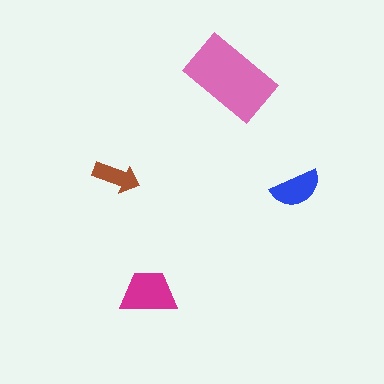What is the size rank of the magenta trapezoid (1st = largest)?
2nd.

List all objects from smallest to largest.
The brown arrow, the blue semicircle, the magenta trapezoid, the pink rectangle.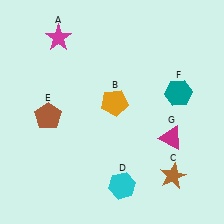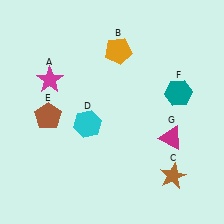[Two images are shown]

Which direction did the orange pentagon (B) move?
The orange pentagon (B) moved up.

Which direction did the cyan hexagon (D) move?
The cyan hexagon (D) moved up.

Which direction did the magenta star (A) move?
The magenta star (A) moved down.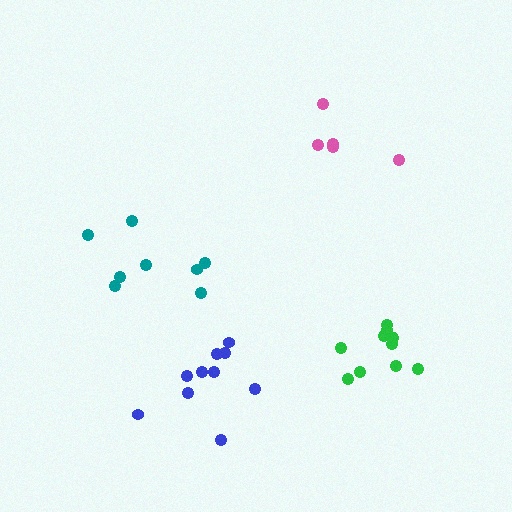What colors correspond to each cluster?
The clusters are colored: pink, green, teal, blue.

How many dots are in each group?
Group 1: 5 dots, Group 2: 10 dots, Group 3: 8 dots, Group 4: 10 dots (33 total).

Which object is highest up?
The pink cluster is topmost.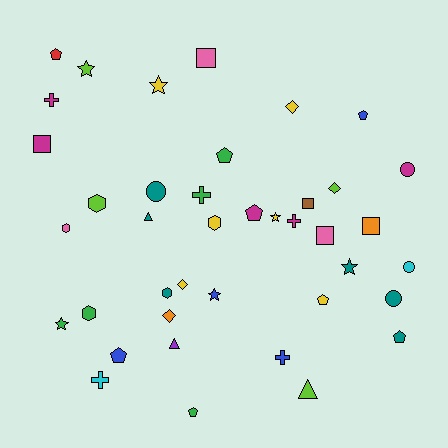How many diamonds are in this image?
There are 4 diamonds.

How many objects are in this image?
There are 40 objects.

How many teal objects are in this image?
There are 6 teal objects.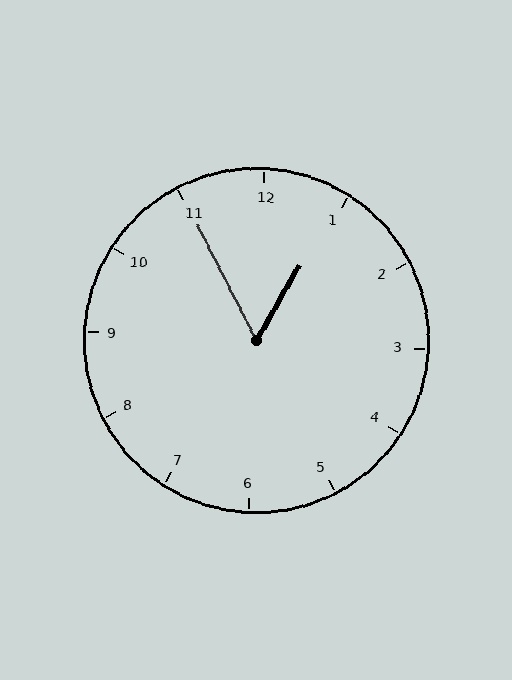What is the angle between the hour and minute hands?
Approximately 58 degrees.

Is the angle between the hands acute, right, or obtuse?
It is acute.